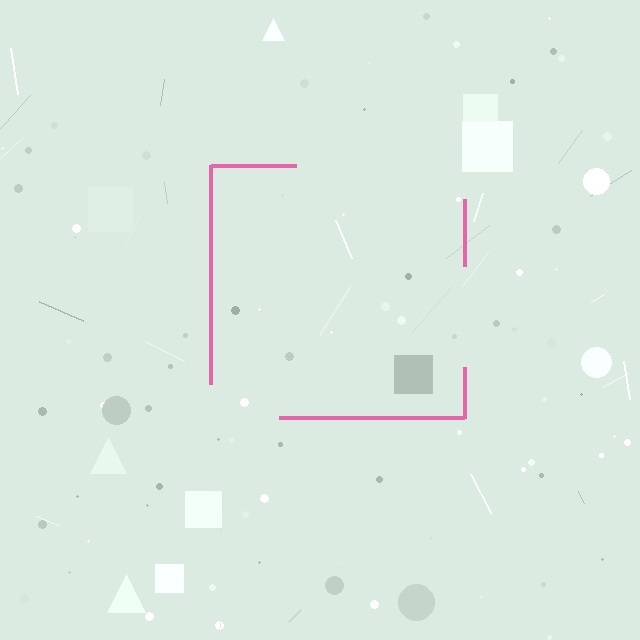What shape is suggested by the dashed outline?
The dashed outline suggests a square.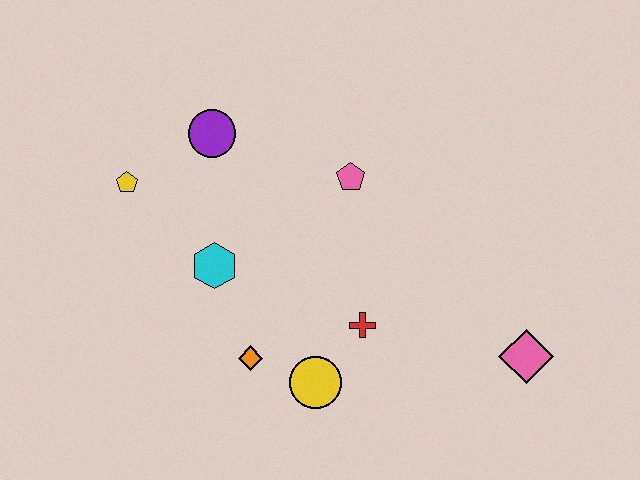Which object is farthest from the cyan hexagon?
The pink diamond is farthest from the cyan hexagon.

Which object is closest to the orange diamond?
The yellow circle is closest to the orange diamond.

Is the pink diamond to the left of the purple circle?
No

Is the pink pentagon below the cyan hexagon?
No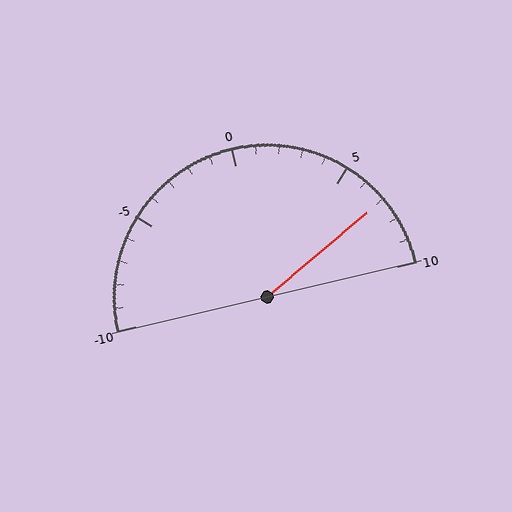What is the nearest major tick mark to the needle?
The nearest major tick mark is 5.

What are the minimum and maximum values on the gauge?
The gauge ranges from -10 to 10.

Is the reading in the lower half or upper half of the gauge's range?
The reading is in the upper half of the range (-10 to 10).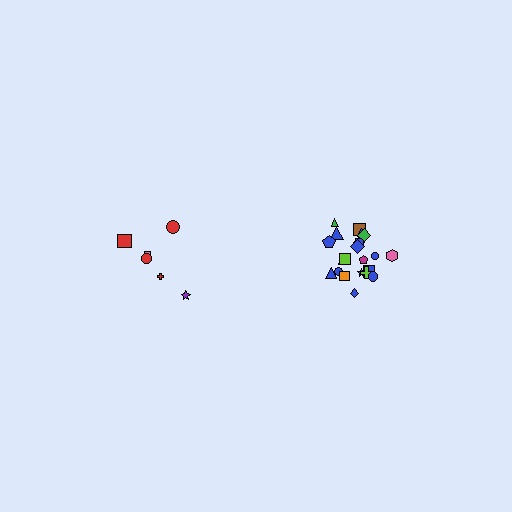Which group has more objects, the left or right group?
The right group.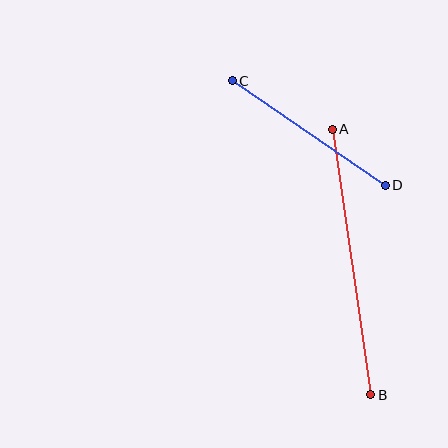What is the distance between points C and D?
The distance is approximately 185 pixels.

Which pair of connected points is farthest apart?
Points A and B are farthest apart.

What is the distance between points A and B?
The distance is approximately 268 pixels.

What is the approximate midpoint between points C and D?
The midpoint is at approximately (309, 133) pixels.